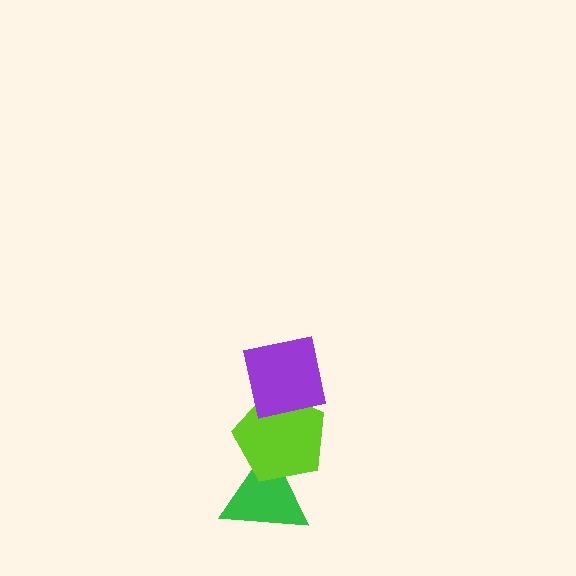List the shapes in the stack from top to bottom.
From top to bottom: the purple square, the lime pentagon, the green triangle.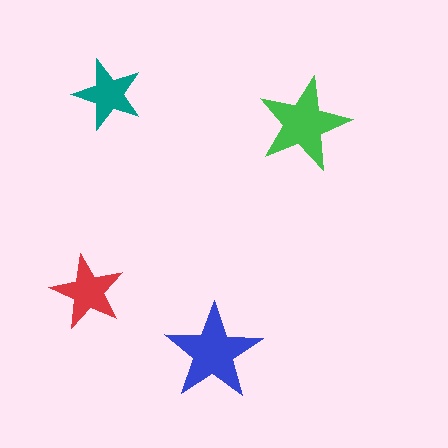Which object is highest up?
The teal star is topmost.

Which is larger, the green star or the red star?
The green one.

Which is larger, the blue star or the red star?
The blue one.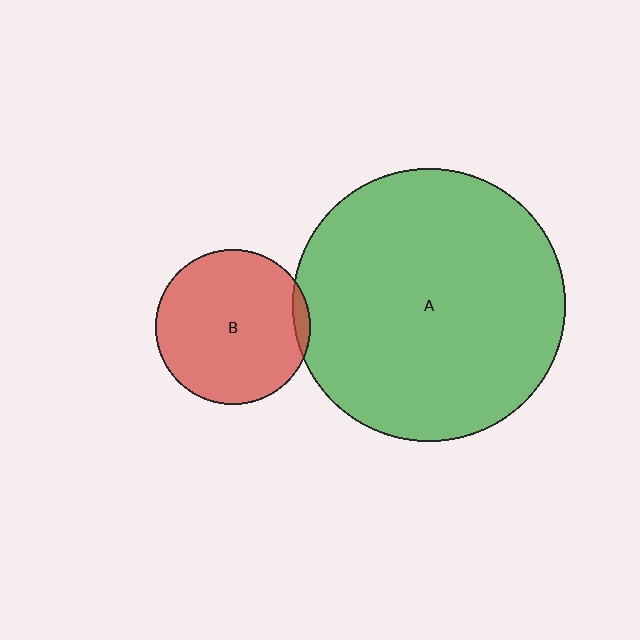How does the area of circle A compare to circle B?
Approximately 3.1 times.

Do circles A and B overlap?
Yes.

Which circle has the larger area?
Circle A (green).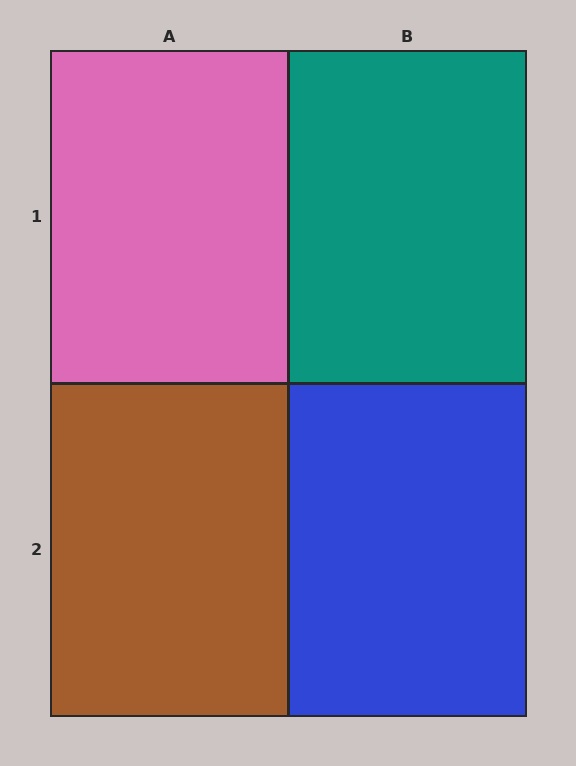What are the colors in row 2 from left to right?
Brown, blue.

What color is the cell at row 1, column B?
Teal.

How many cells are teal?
1 cell is teal.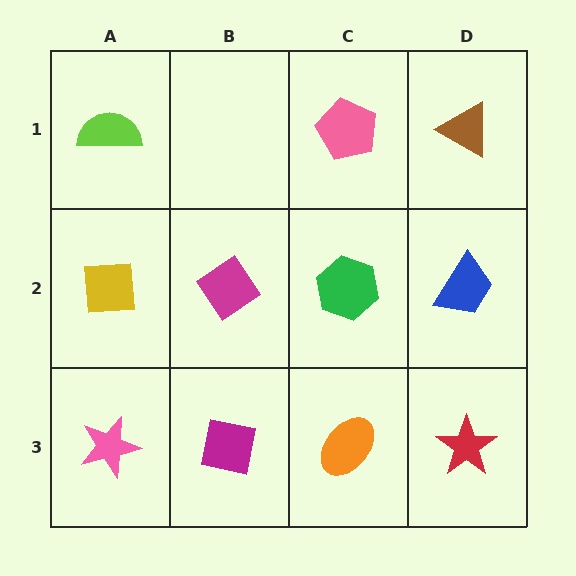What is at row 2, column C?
A green hexagon.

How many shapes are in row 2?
4 shapes.